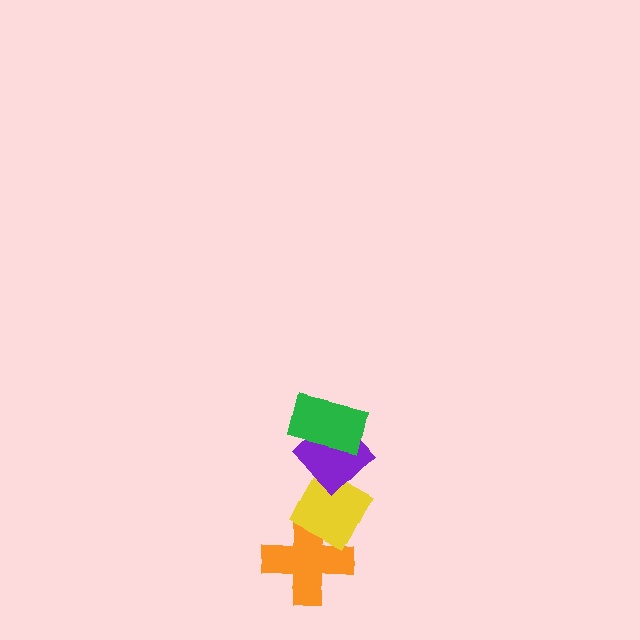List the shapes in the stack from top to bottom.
From top to bottom: the green rectangle, the purple diamond, the yellow diamond, the orange cross.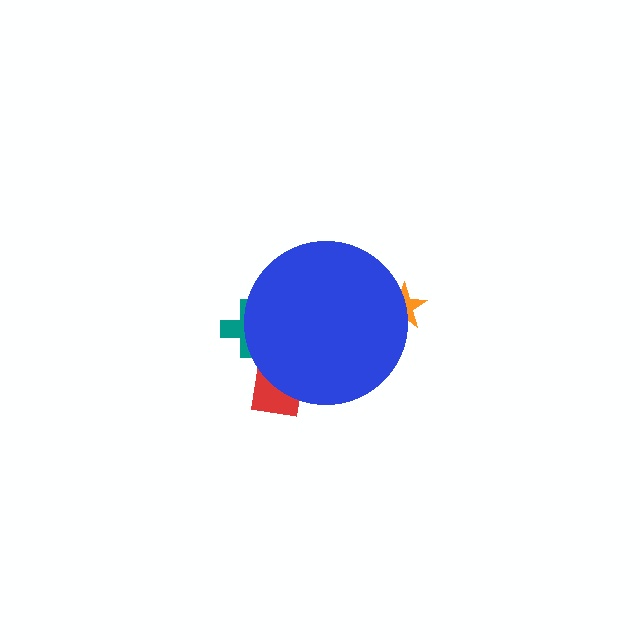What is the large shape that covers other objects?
A blue circle.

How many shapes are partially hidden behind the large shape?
3 shapes are partially hidden.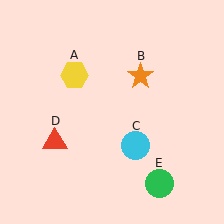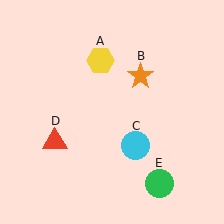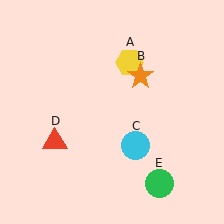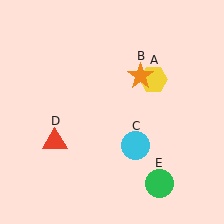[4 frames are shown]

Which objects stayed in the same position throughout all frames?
Orange star (object B) and cyan circle (object C) and red triangle (object D) and green circle (object E) remained stationary.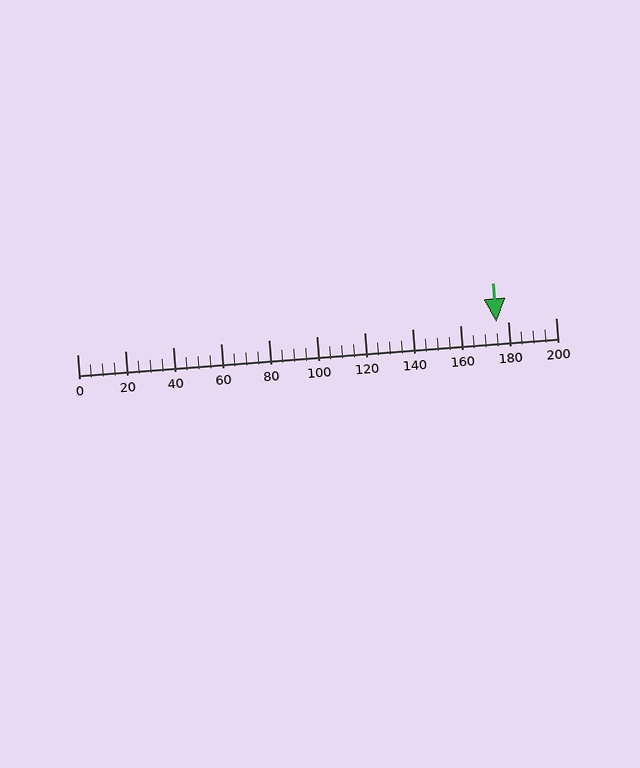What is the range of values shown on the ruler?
The ruler shows values from 0 to 200.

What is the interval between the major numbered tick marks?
The major tick marks are spaced 20 units apart.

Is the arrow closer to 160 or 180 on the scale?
The arrow is closer to 180.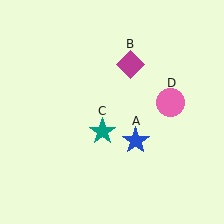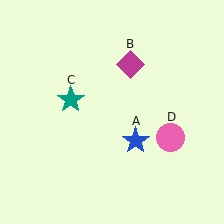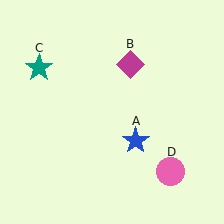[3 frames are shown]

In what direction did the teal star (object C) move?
The teal star (object C) moved up and to the left.